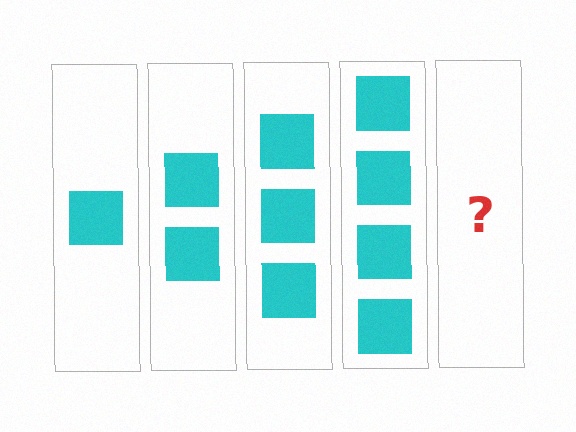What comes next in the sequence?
The next element should be 5 squares.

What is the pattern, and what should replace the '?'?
The pattern is that each step adds one more square. The '?' should be 5 squares.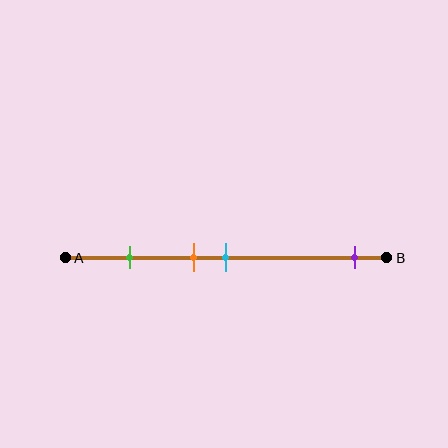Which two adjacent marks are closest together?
The orange and cyan marks are the closest adjacent pair.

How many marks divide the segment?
There are 4 marks dividing the segment.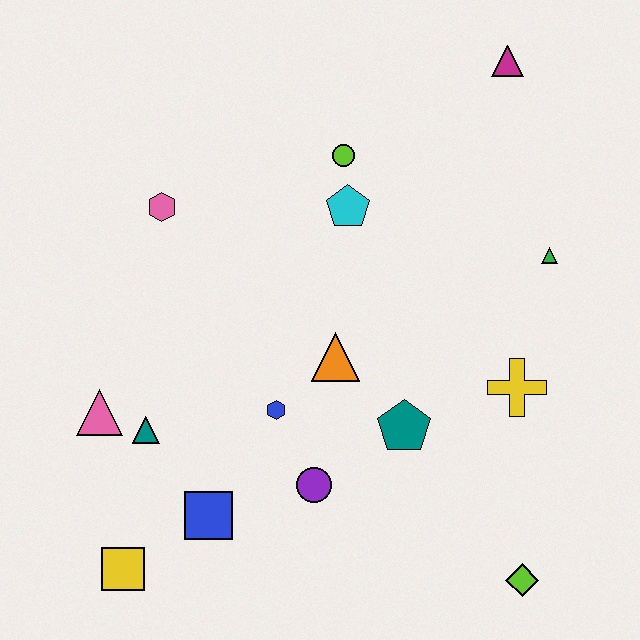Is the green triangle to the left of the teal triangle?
No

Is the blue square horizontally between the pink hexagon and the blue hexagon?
Yes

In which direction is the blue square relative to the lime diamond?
The blue square is to the left of the lime diamond.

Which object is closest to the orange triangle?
The blue hexagon is closest to the orange triangle.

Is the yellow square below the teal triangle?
Yes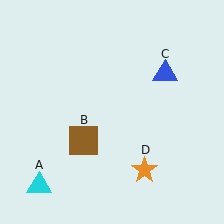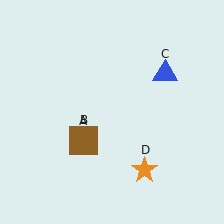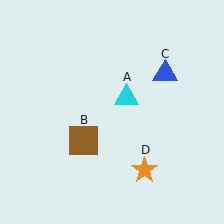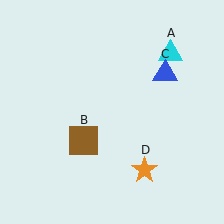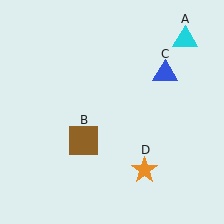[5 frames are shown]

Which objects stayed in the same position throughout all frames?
Brown square (object B) and blue triangle (object C) and orange star (object D) remained stationary.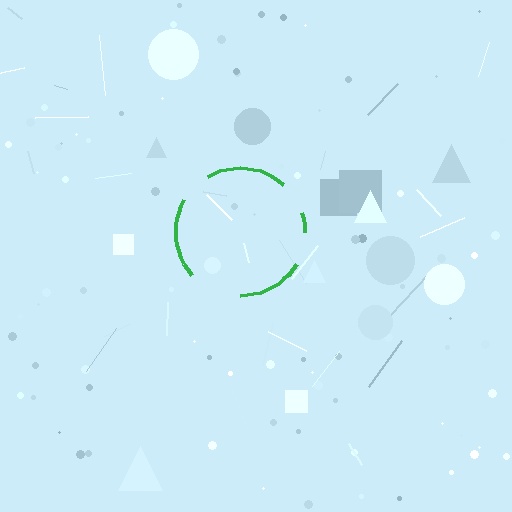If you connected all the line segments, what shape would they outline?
They would outline a circle.